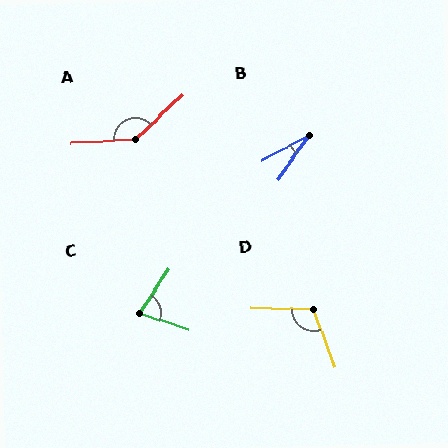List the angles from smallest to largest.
B (27°), C (75°), D (111°), A (140°).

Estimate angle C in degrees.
Approximately 75 degrees.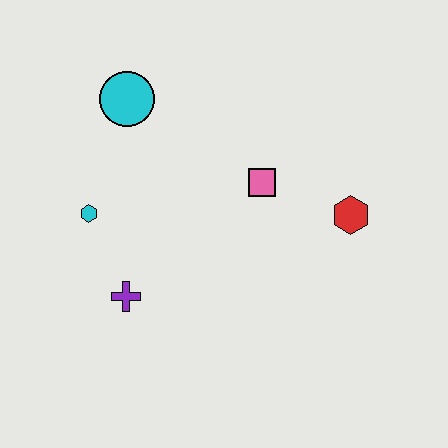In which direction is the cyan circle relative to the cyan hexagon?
The cyan circle is above the cyan hexagon.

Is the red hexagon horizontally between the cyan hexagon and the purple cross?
No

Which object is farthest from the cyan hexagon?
The red hexagon is farthest from the cyan hexagon.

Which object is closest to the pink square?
The red hexagon is closest to the pink square.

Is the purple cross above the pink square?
No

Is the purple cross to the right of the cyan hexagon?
Yes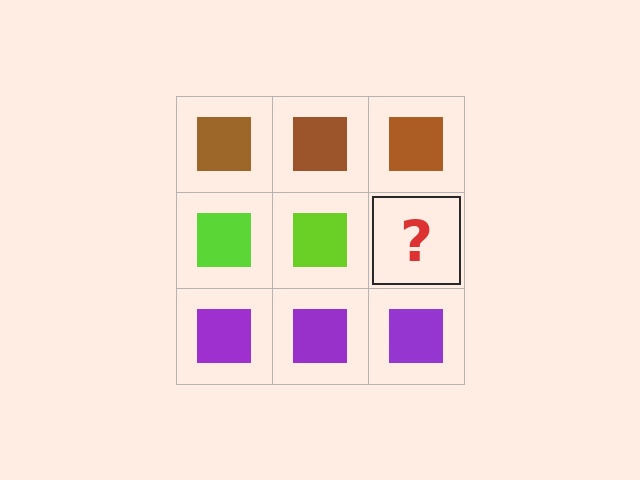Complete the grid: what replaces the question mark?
The question mark should be replaced with a lime square.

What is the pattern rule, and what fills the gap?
The rule is that each row has a consistent color. The gap should be filled with a lime square.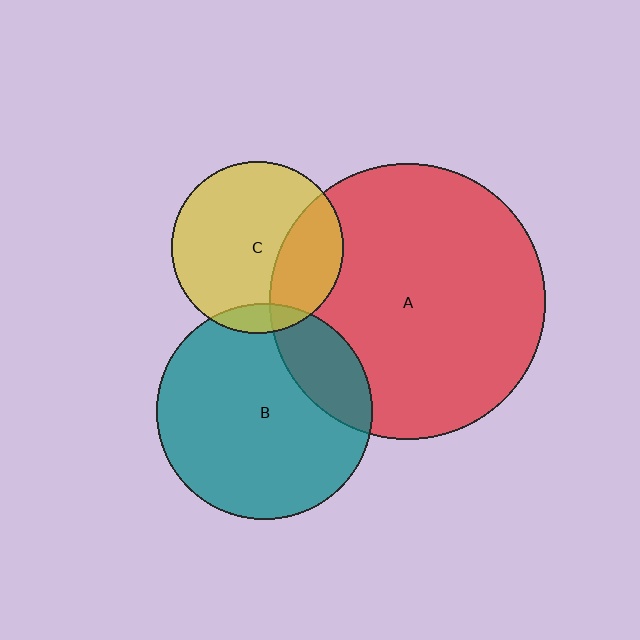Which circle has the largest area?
Circle A (red).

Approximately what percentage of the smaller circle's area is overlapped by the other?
Approximately 30%.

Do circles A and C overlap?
Yes.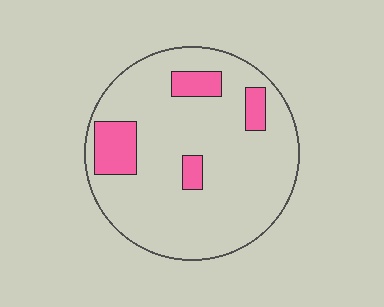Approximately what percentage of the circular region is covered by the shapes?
Approximately 15%.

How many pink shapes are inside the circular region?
4.